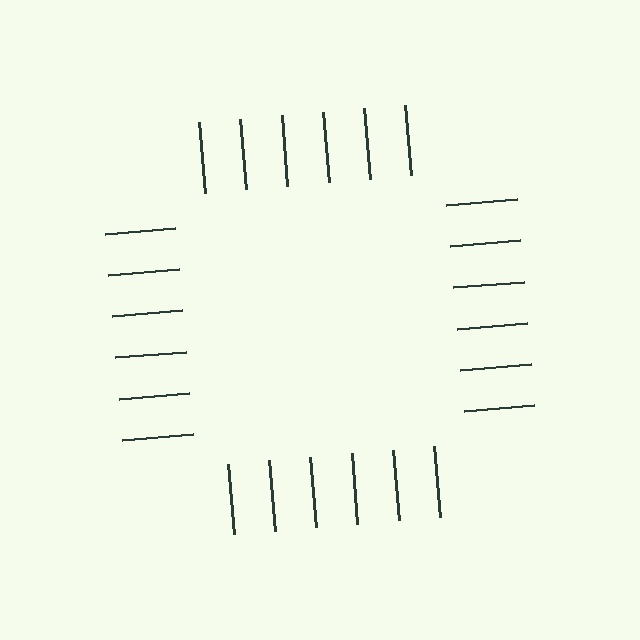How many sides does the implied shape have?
4 sides — the line-ends trace a square.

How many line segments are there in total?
24 — 6 along each of the 4 edges.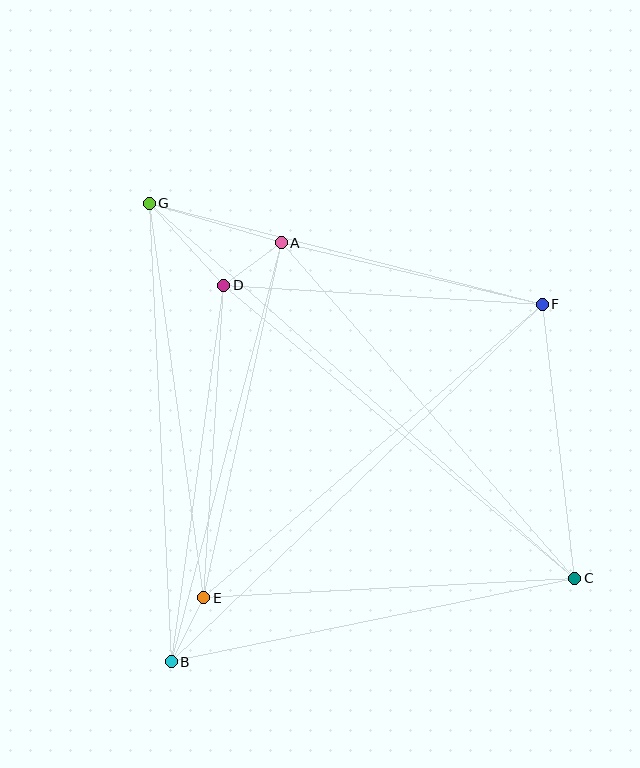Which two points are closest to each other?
Points A and D are closest to each other.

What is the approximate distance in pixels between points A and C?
The distance between A and C is approximately 446 pixels.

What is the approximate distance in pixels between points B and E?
The distance between B and E is approximately 72 pixels.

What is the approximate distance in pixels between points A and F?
The distance between A and F is approximately 268 pixels.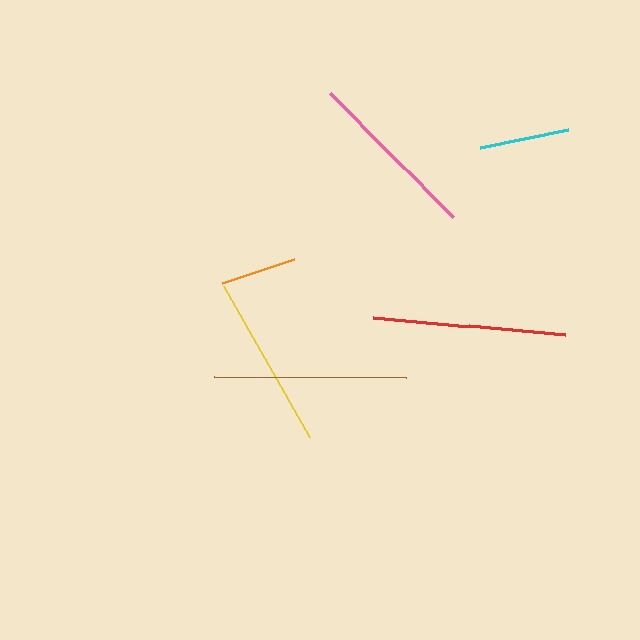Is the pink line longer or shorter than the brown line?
The brown line is longer than the pink line.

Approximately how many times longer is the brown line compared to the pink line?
The brown line is approximately 1.1 times the length of the pink line.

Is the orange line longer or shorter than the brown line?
The brown line is longer than the orange line.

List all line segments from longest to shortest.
From longest to shortest: red, brown, pink, yellow, cyan, orange.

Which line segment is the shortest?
The orange line is the shortest at approximately 76 pixels.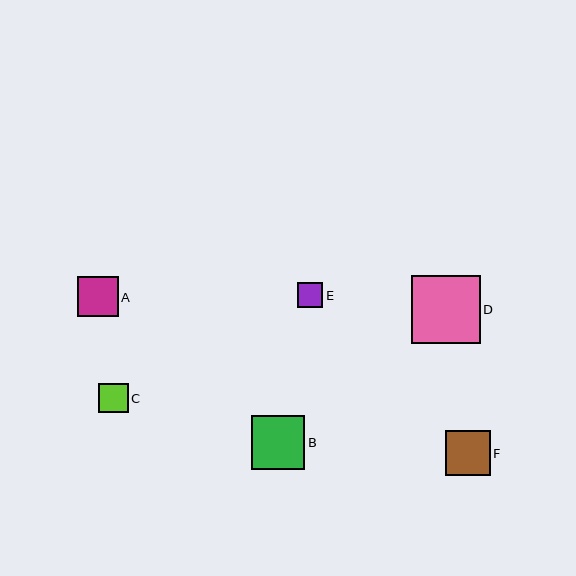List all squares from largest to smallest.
From largest to smallest: D, B, F, A, C, E.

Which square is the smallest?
Square E is the smallest with a size of approximately 26 pixels.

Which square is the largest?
Square D is the largest with a size of approximately 68 pixels.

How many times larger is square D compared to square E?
Square D is approximately 2.6 times the size of square E.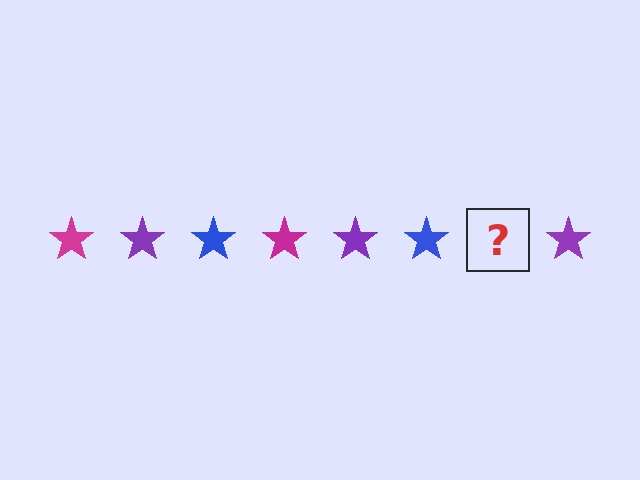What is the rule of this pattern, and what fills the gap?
The rule is that the pattern cycles through magenta, purple, blue stars. The gap should be filled with a magenta star.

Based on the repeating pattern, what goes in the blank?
The blank should be a magenta star.